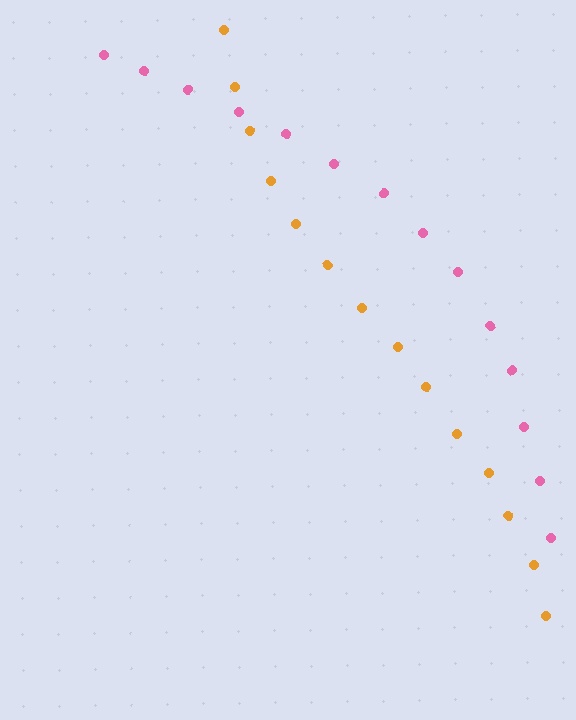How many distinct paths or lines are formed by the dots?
There are 2 distinct paths.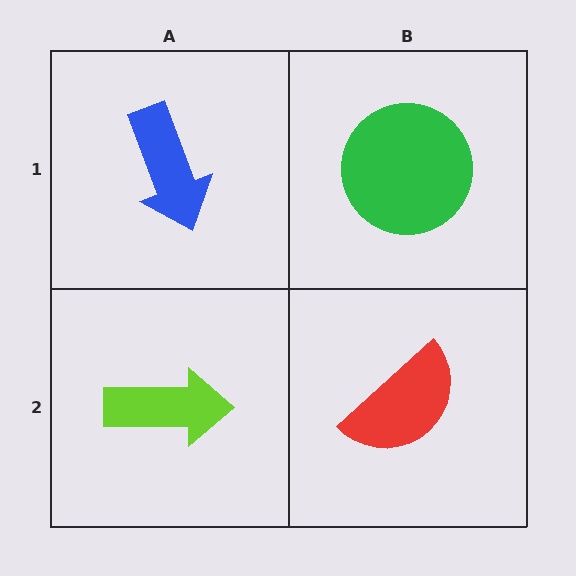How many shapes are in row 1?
2 shapes.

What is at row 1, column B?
A green circle.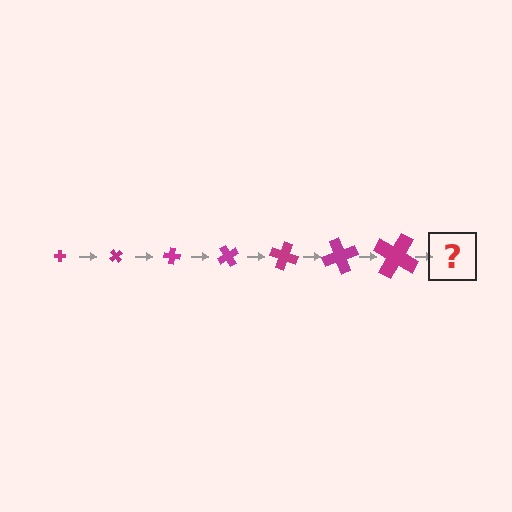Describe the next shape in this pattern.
It should be a cross, larger than the previous one and rotated 350 degrees from the start.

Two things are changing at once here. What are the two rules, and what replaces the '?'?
The two rules are that the cross grows larger each step and it rotates 50 degrees each step. The '?' should be a cross, larger than the previous one and rotated 350 degrees from the start.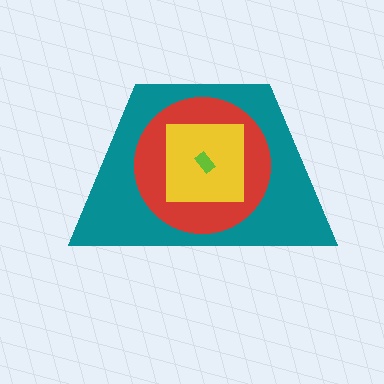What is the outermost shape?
The teal trapezoid.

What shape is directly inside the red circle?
The yellow square.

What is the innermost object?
The lime rectangle.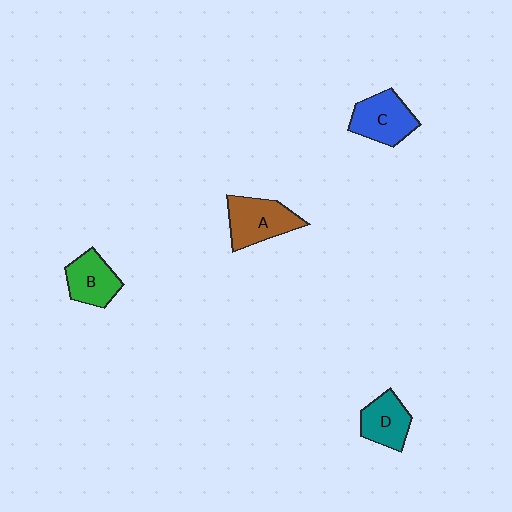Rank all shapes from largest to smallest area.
From largest to smallest: A (brown), C (blue), B (green), D (teal).